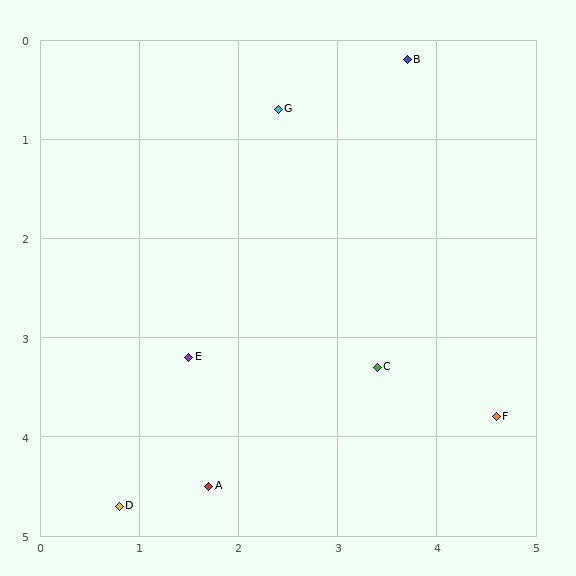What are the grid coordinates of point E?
Point E is at approximately (1.5, 3.2).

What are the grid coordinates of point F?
Point F is at approximately (4.6, 3.8).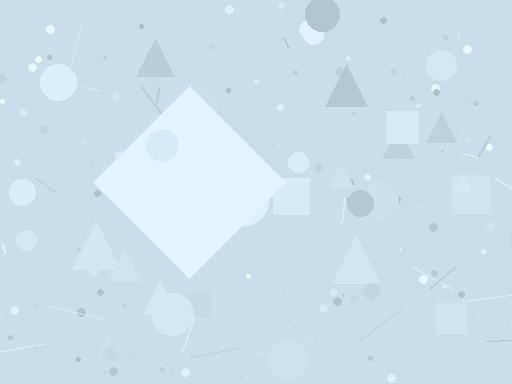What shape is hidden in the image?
A diamond is hidden in the image.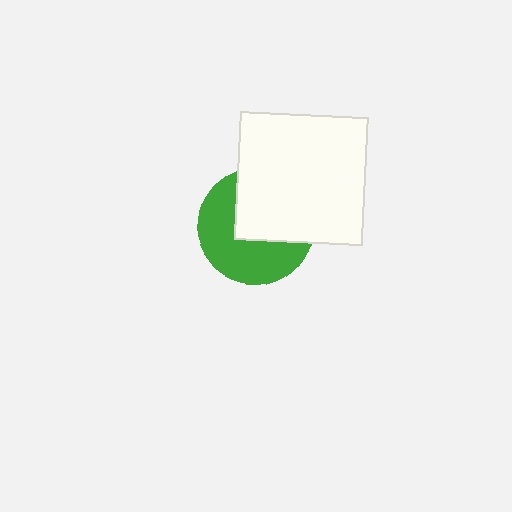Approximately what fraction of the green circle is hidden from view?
Roughly 47% of the green circle is hidden behind the white square.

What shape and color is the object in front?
The object in front is a white square.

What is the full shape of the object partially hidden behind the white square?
The partially hidden object is a green circle.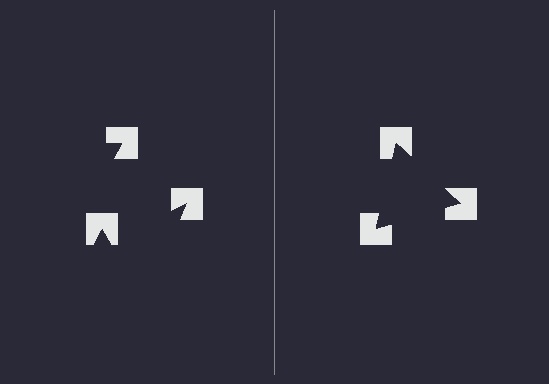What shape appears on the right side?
An illusory triangle.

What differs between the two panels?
The notched squares are positioned identically on both sides; only the wedge orientations differ. On the right they align to a triangle; on the left they are misaligned.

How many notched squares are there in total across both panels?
6 — 3 on each side.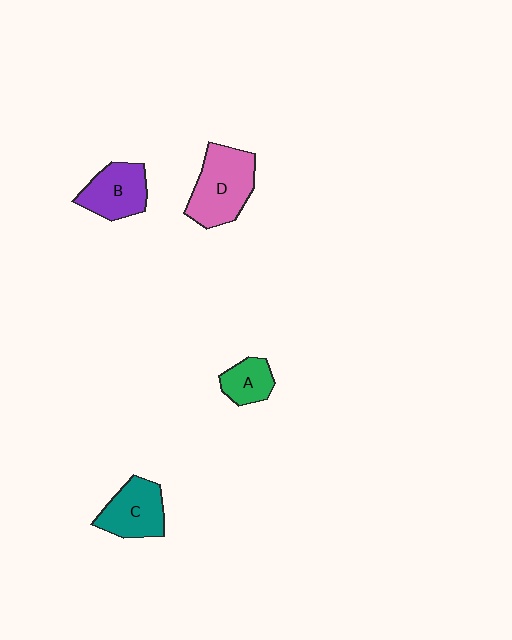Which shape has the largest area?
Shape D (pink).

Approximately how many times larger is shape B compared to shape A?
Approximately 1.5 times.